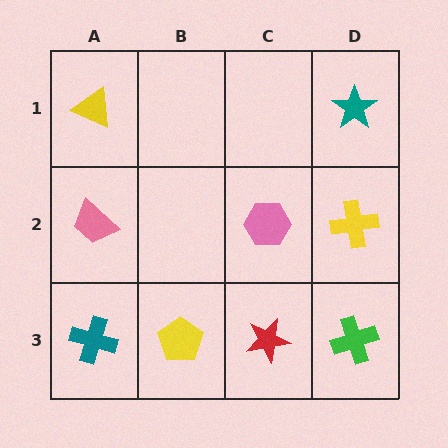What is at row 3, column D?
A green cross.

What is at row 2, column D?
A yellow cross.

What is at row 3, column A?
A teal cross.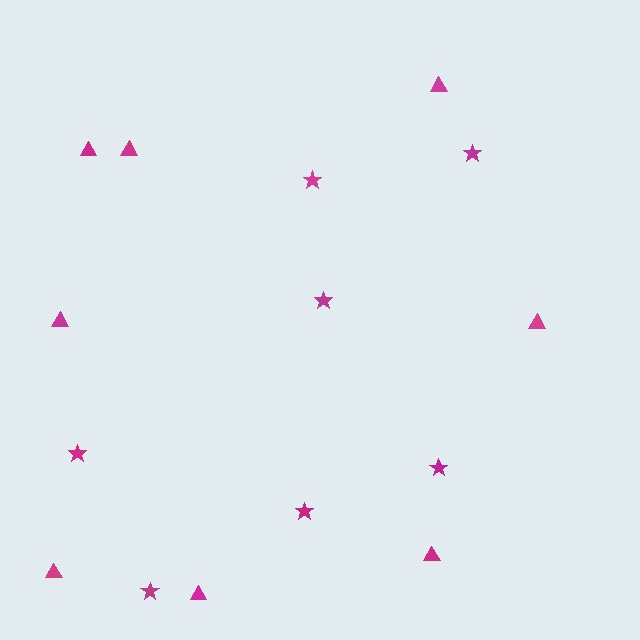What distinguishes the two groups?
There are 2 groups: one group of stars (7) and one group of triangles (8).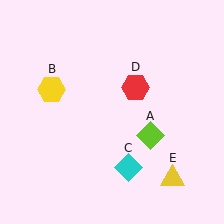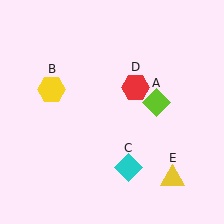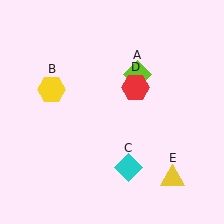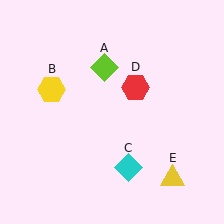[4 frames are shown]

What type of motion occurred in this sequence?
The lime diamond (object A) rotated counterclockwise around the center of the scene.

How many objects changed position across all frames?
1 object changed position: lime diamond (object A).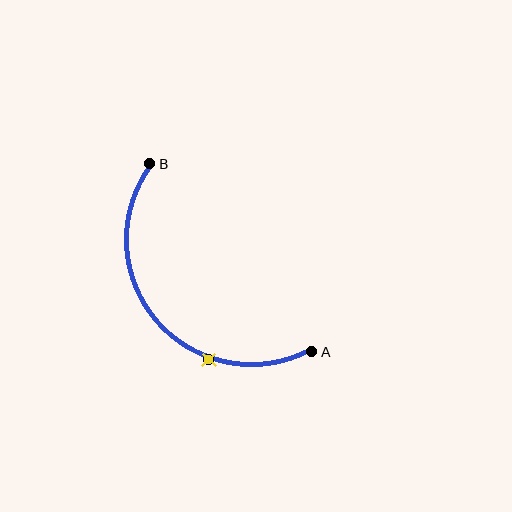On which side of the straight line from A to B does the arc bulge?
The arc bulges below and to the left of the straight line connecting A and B.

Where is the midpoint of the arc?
The arc midpoint is the point on the curve farthest from the straight line joining A and B. It sits below and to the left of that line.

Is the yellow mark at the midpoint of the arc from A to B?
No. The yellow mark lies on the arc but is closer to endpoint A. The arc midpoint would be at the point on the curve equidistant along the arc from both A and B.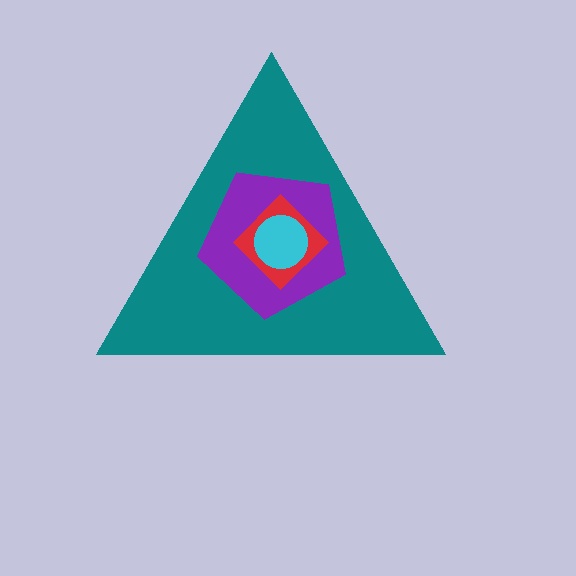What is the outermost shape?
The teal triangle.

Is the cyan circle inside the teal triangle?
Yes.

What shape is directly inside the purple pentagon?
The red diamond.